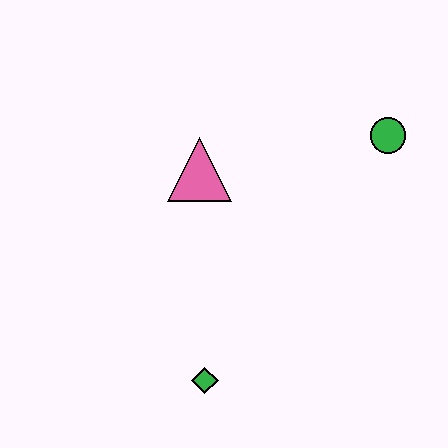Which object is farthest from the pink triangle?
The green diamond is farthest from the pink triangle.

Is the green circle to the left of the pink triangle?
No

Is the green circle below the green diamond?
No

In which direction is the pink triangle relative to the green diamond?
The pink triangle is above the green diamond.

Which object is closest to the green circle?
The pink triangle is closest to the green circle.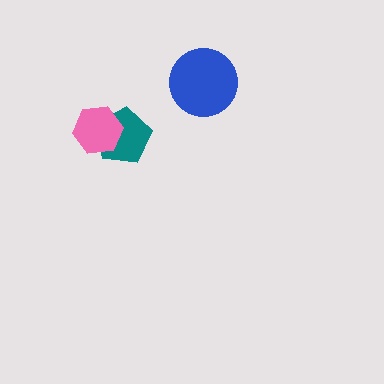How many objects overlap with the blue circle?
0 objects overlap with the blue circle.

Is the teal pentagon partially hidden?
Yes, it is partially covered by another shape.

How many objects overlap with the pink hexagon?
1 object overlaps with the pink hexagon.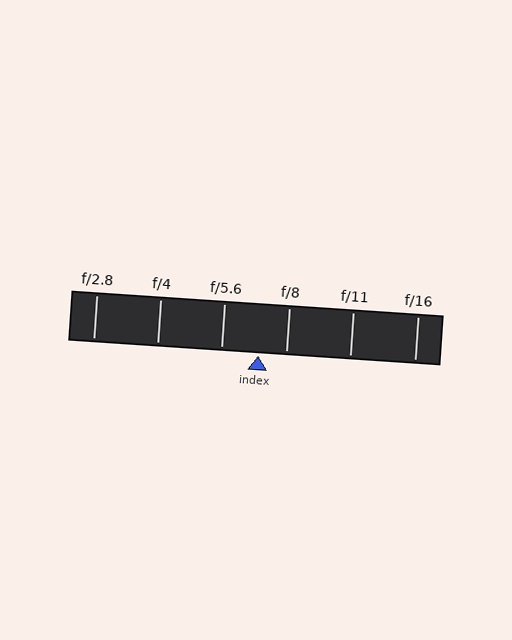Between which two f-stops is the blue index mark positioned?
The index mark is between f/5.6 and f/8.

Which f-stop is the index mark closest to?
The index mark is closest to f/8.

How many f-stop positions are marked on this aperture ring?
There are 6 f-stop positions marked.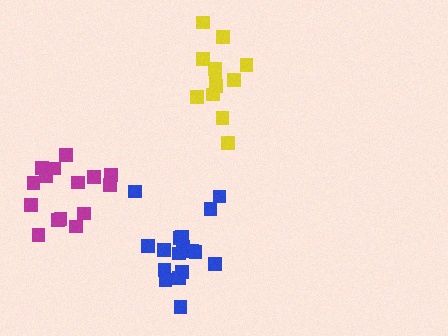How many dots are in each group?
Group 1: 12 dots, Group 2: 17 dots, Group 3: 15 dots (44 total).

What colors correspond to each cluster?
The clusters are colored: yellow, blue, magenta.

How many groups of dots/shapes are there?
There are 3 groups.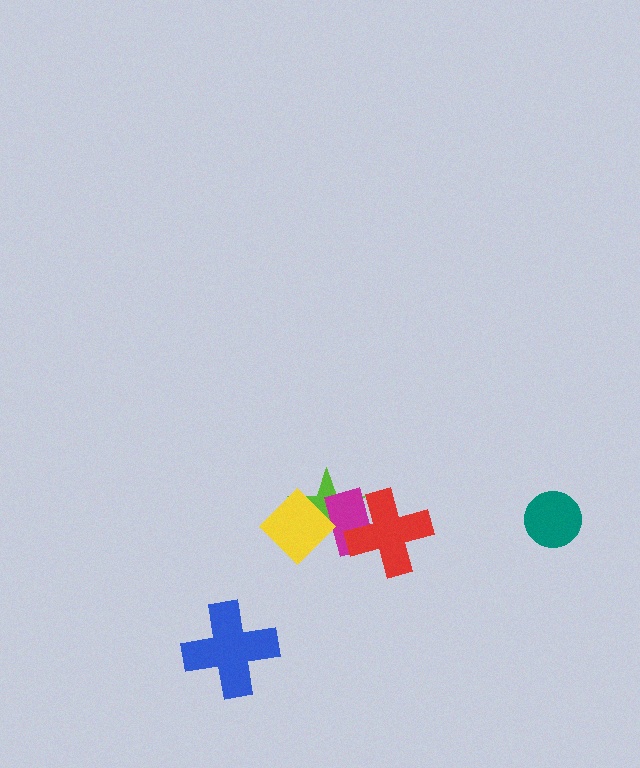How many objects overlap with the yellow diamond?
2 objects overlap with the yellow diamond.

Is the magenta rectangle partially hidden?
Yes, it is partially covered by another shape.